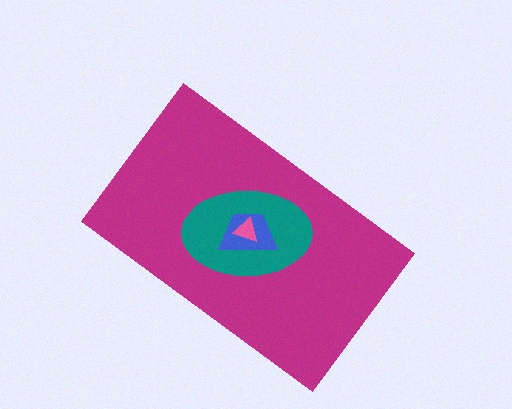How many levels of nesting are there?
4.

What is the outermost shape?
The magenta rectangle.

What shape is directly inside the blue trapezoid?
The pink triangle.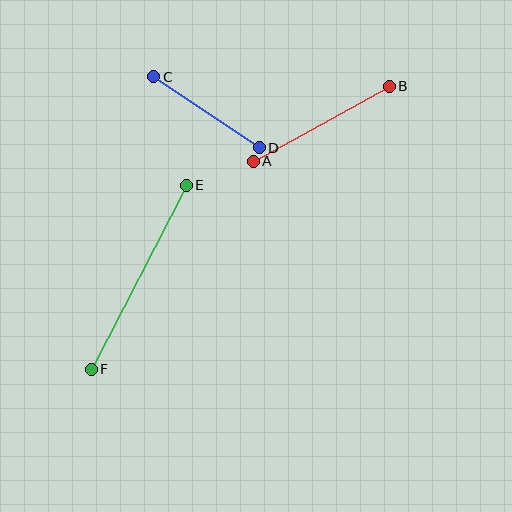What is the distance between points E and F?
The distance is approximately 207 pixels.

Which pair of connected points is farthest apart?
Points E and F are farthest apart.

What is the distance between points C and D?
The distance is approximately 127 pixels.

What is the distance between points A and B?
The distance is approximately 155 pixels.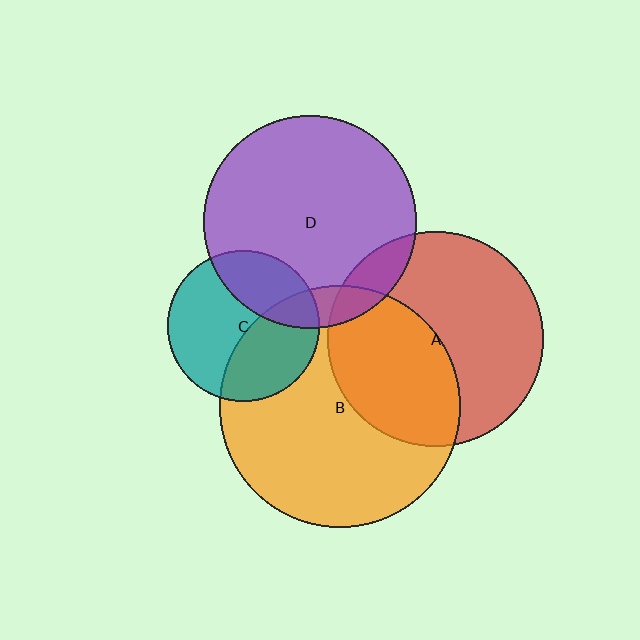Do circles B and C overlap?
Yes.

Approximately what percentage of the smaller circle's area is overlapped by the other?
Approximately 40%.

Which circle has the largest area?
Circle B (orange).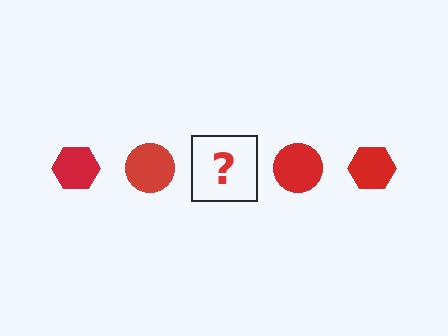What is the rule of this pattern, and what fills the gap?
The rule is that the pattern cycles through hexagon, circle shapes in red. The gap should be filled with a red hexagon.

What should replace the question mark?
The question mark should be replaced with a red hexagon.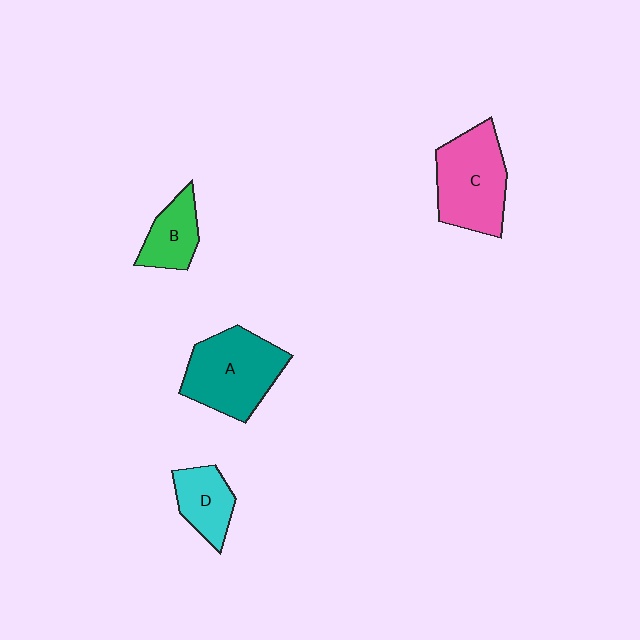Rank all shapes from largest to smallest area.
From largest to smallest: A (teal), C (pink), D (cyan), B (green).